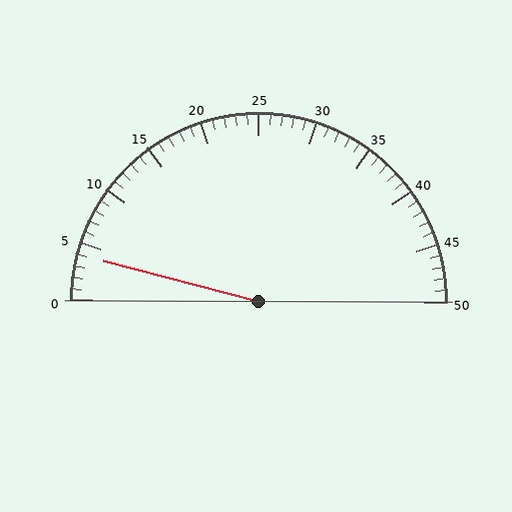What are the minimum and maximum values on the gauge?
The gauge ranges from 0 to 50.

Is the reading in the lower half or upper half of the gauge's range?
The reading is in the lower half of the range (0 to 50).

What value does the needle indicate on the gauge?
The needle indicates approximately 4.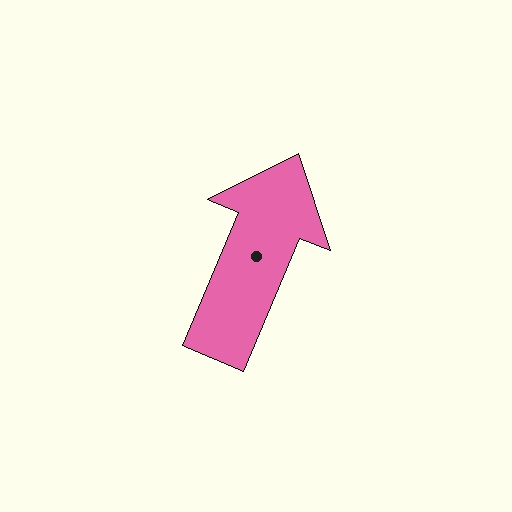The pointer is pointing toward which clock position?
Roughly 1 o'clock.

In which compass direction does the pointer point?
Northeast.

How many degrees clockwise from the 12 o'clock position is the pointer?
Approximately 23 degrees.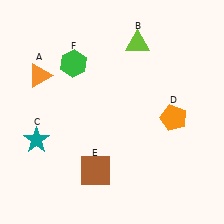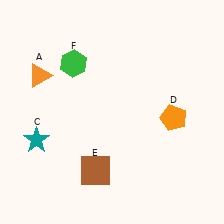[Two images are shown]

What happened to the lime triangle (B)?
The lime triangle (B) was removed in Image 2. It was in the top-right area of Image 1.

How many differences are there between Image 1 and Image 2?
There is 1 difference between the two images.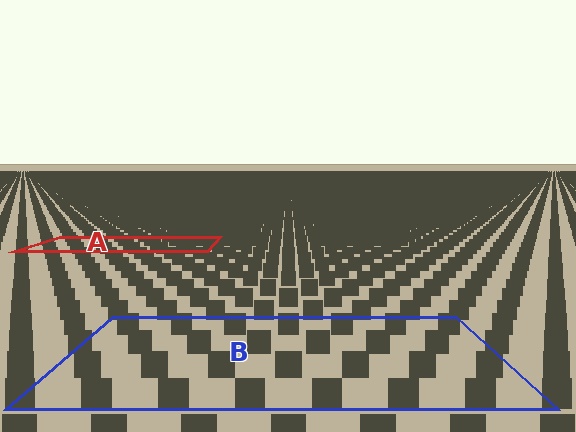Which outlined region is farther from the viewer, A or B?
Region A is farther from the viewer — the texture elements inside it appear smaller and more densely packed.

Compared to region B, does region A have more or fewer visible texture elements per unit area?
Region A has more texture elements per unit area — they are packed more densely because it is farther away.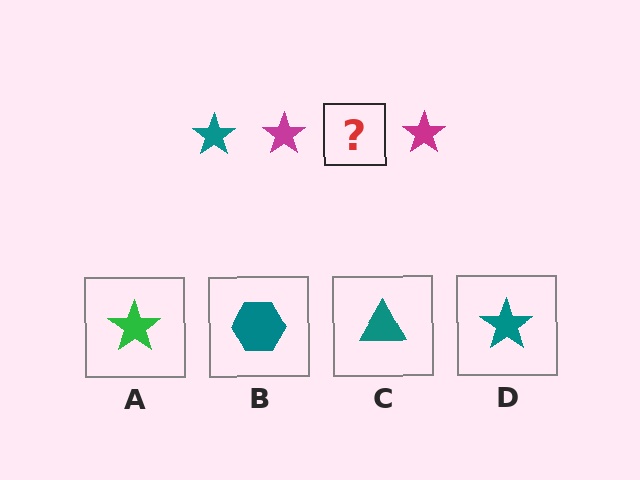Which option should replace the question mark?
Option D.